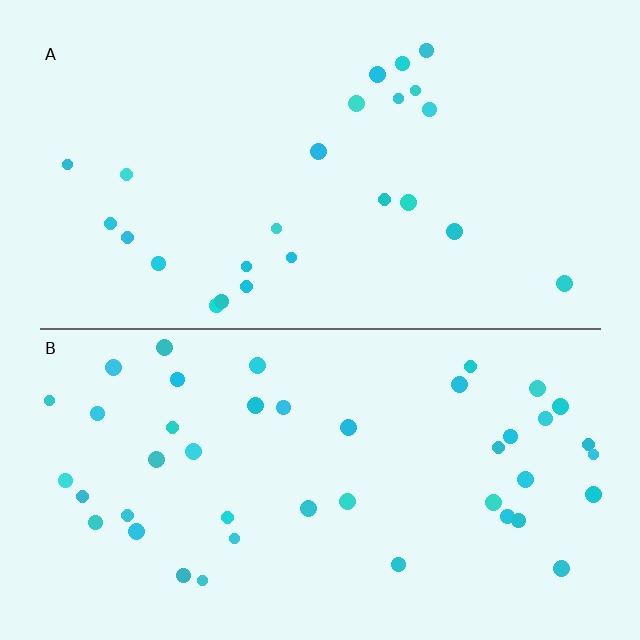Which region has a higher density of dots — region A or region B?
B (the bottom).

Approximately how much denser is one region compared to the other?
Approximately 1.8× — region B over region A.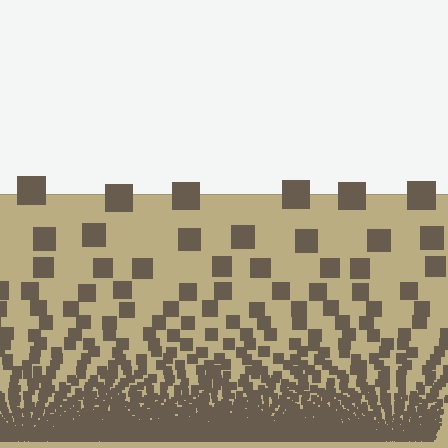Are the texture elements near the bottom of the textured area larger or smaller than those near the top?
Smaller. The gradient is inverted — elements near the bottom are smaller and denser.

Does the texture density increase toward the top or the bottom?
Density increases toward the bottom.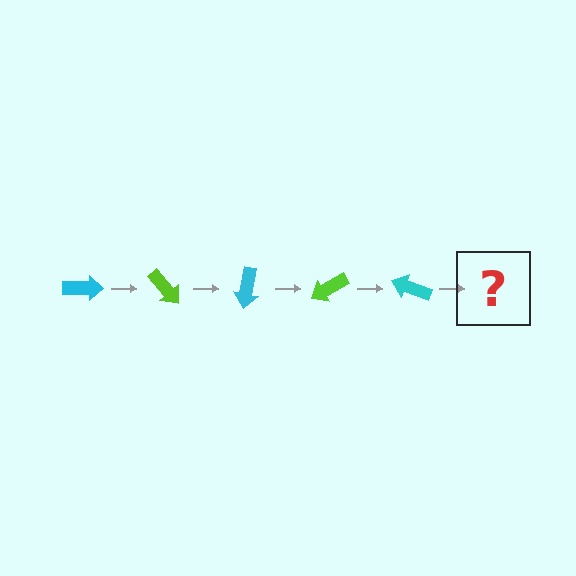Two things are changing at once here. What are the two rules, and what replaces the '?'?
The two rules are that it rotates 50 degrees each step and the color cycles through cyan and lime. The '?' should be a lime arrow, rotated 250 degrees from the start.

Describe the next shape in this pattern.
It should be a lime arrow, rotated 250 degrees from the start.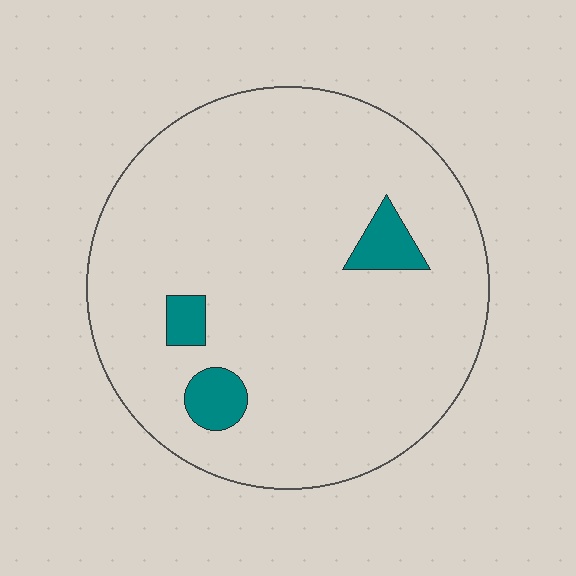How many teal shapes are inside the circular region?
3.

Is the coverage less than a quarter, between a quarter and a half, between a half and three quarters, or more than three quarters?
Less than a quarter.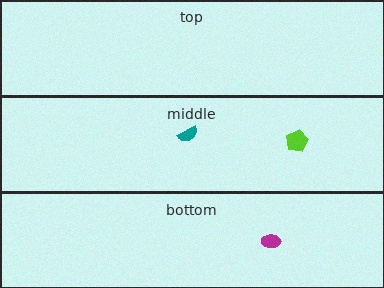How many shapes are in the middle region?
2.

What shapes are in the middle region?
The teal semicircle, the lime pentagon.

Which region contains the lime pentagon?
The middle region.